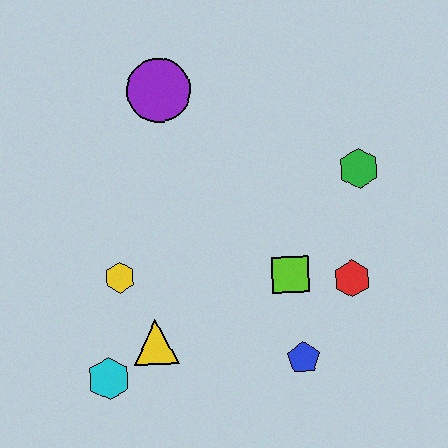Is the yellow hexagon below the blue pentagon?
No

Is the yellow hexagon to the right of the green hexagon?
No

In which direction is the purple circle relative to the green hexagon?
The purple circle is to the left of the green hexagon.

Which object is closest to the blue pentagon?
The lime square is closest to the blue pentagon.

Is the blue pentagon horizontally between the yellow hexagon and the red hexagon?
Yes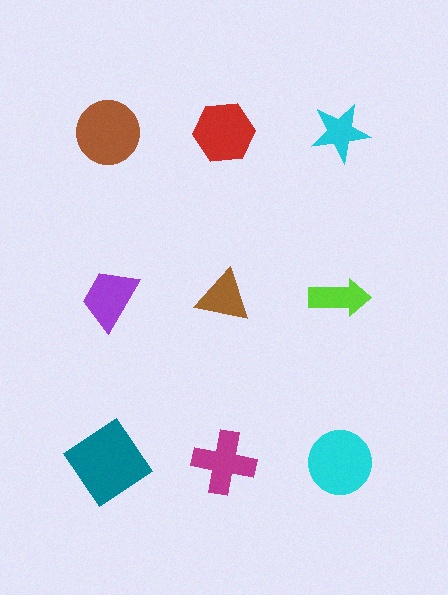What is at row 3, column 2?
A magenta cross.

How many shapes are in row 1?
3 shapes.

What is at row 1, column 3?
A cyan star.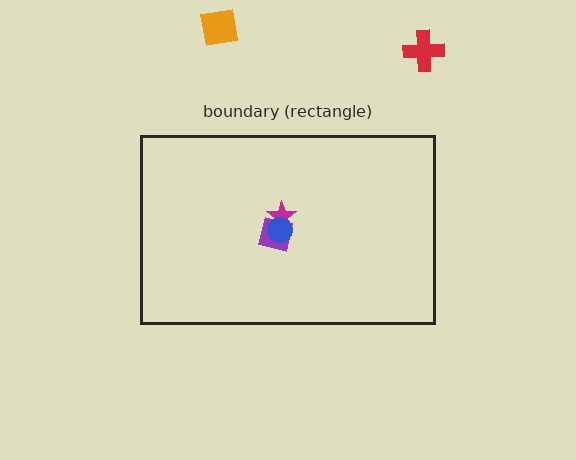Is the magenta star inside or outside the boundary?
Inside.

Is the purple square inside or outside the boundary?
Inside.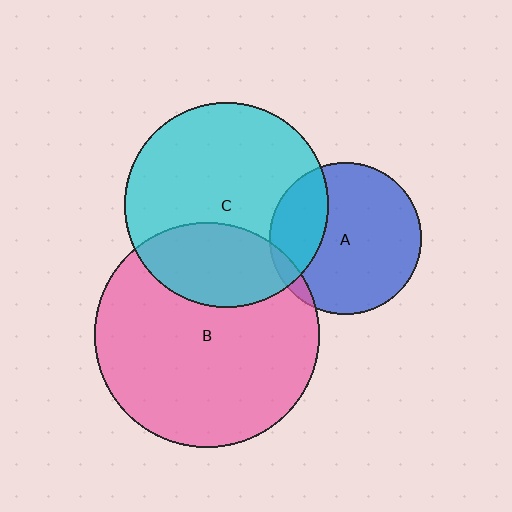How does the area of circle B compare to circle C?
Approximately 1.2 times.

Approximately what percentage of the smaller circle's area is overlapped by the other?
Approximately 30%.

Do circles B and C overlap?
Yes.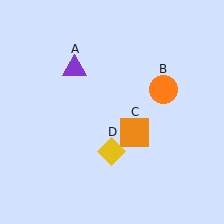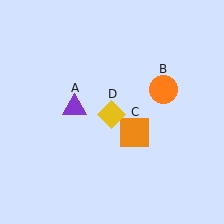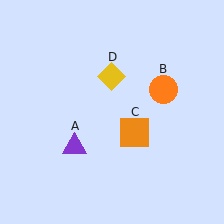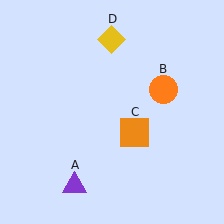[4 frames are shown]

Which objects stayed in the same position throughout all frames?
Orange circle (object B) and orange square (object C) remained stationary.